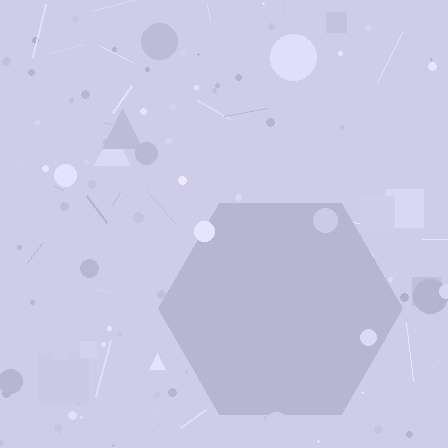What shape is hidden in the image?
A hexagon is hidden in the image.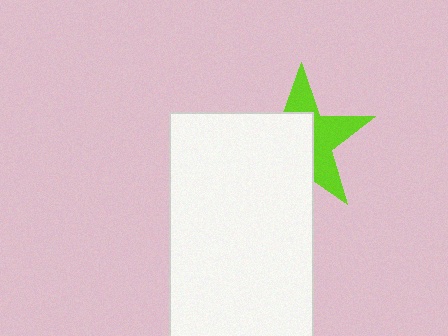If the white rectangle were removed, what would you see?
You would see the complete lime star.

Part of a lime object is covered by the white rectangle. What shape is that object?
It is a star.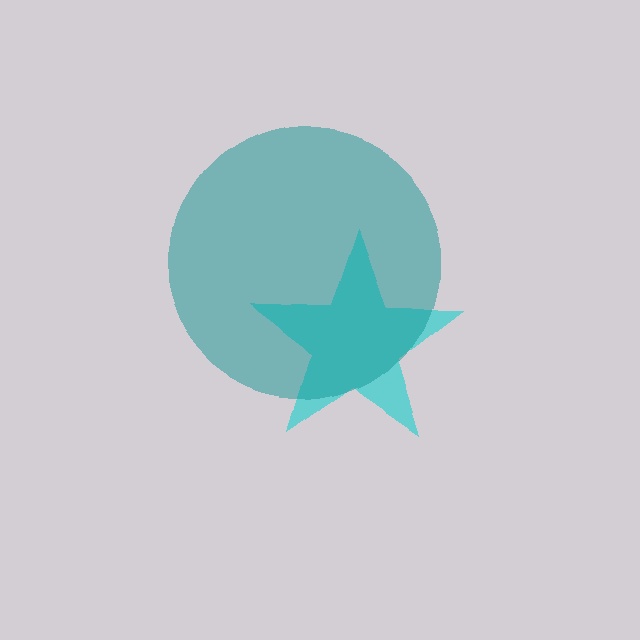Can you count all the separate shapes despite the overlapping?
Yes, there are 2 separate shapes.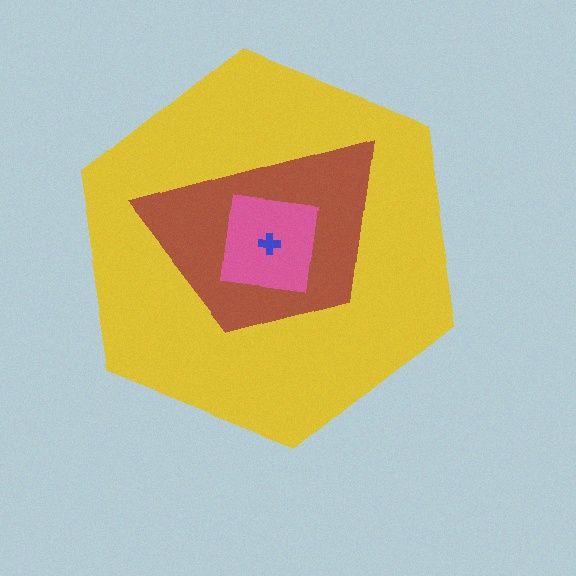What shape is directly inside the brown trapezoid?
The pink square.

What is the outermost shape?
The yellow hexagon.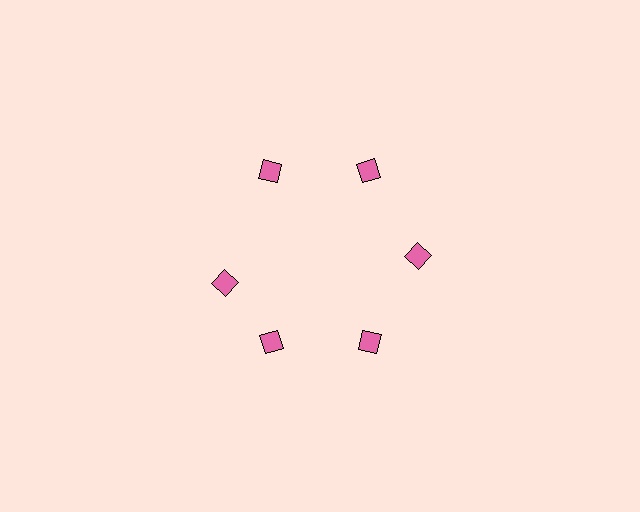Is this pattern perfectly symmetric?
No. The 6 pink diamonds are arranged in a ring, but one element near the 9 o'clock position is rotated out of alignment along the ring, breaking the 6-fold rotational symmetry.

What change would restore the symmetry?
The symmetry would be restored by rotating it back into even spacing with its neighbors so that all 6 diamonds sit at equal angles and equal distance from the center.